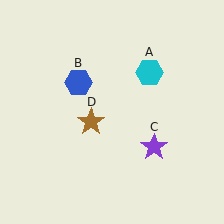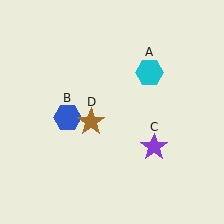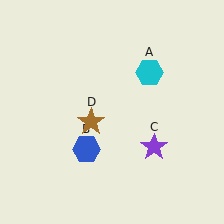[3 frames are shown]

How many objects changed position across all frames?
1 object changed position: blue hexagon (object B).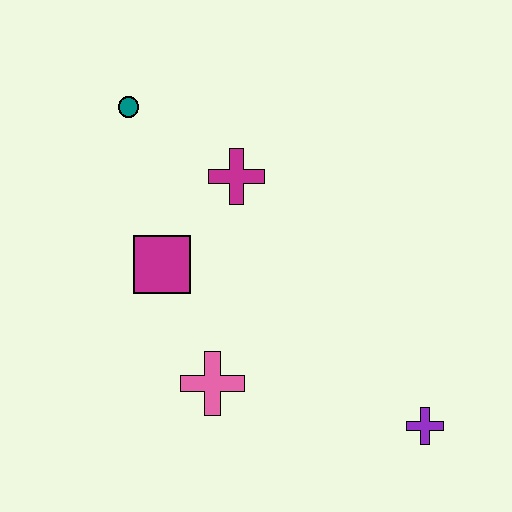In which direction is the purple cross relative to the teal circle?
The purple cross is below the teal circle.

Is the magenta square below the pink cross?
No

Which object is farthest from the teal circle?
The purple cross is farthest from the teal circle.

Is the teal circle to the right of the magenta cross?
No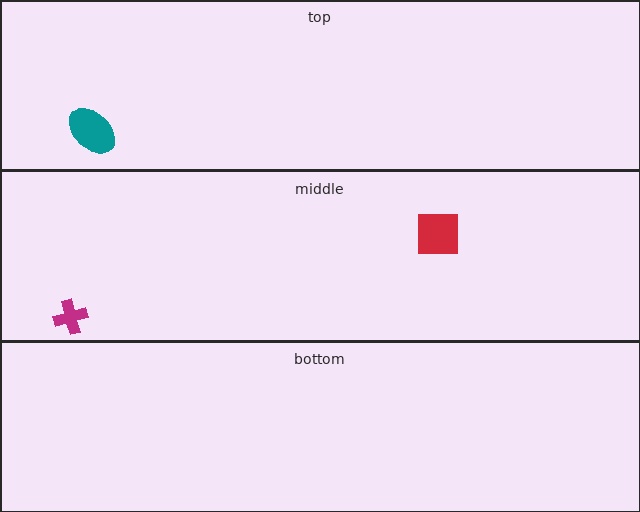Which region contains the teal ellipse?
The top region.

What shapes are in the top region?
The teal ellipse.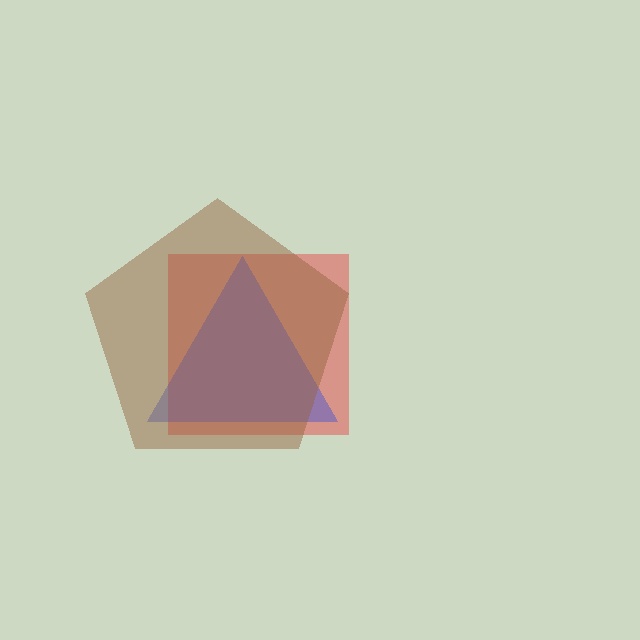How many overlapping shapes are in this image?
There are 3 overlapping shapes in the image.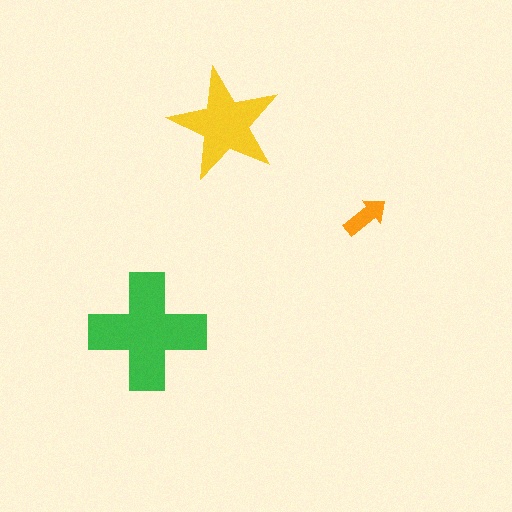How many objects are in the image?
There are 3 objects in the image.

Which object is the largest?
The green cross.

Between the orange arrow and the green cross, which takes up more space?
The green cross.